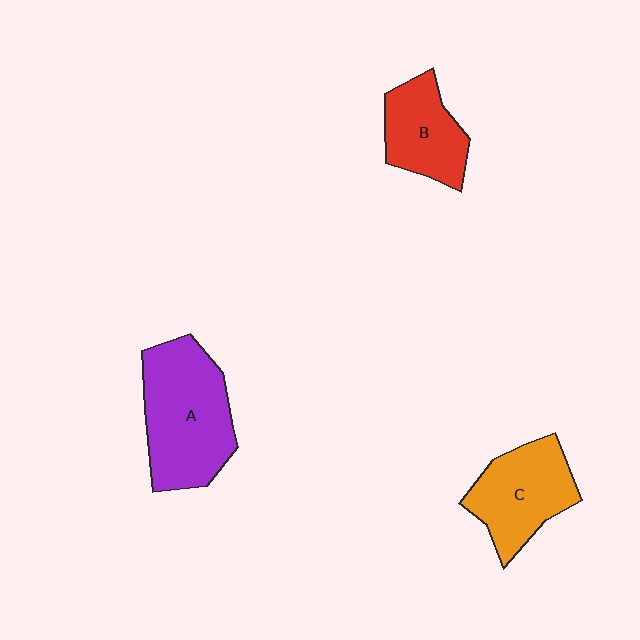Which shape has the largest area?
Shape A (purple).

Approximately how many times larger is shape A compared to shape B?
Approximately 1.7 times.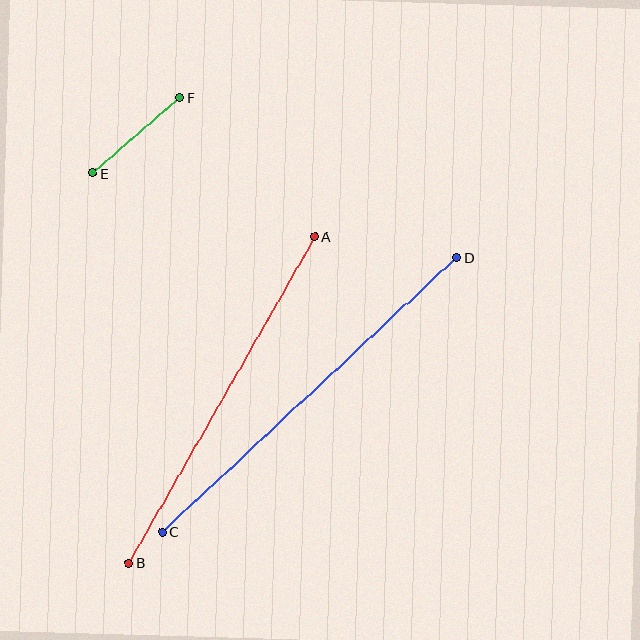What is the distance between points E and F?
The distance is approximately 115 pixels.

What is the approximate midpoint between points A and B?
The midpoint is at approximately (222, 400) pixels.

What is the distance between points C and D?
The distance is approximately 402 pixels.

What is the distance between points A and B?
The distance is approximately 376 pixels.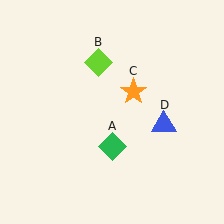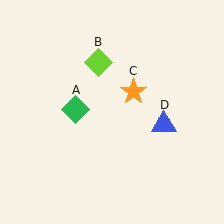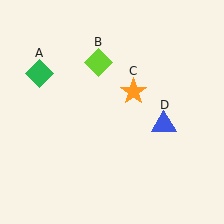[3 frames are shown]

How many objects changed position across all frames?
1 object changed position: green diamond (object A).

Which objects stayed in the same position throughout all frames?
Lime diamond (object B) and orange star (object C) and blue triangle (object D) remained stationary.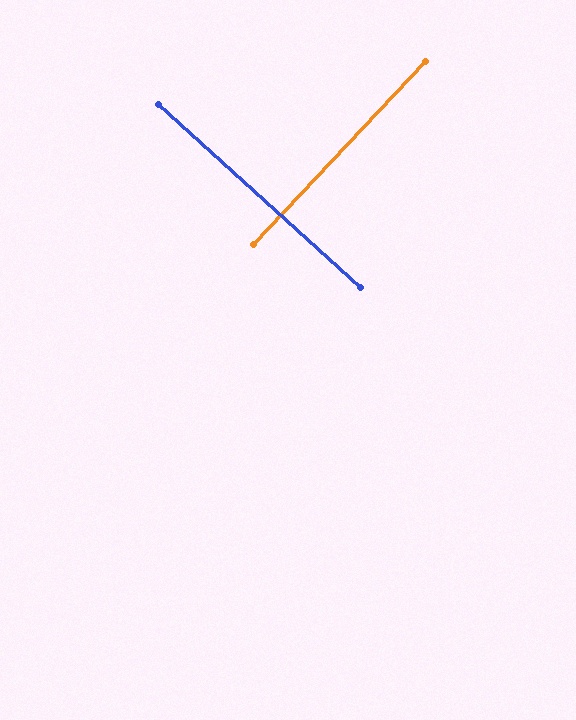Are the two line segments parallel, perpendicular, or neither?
Perpendicular — they meet at approximately 89°.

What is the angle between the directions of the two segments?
Approximately 89 degrees.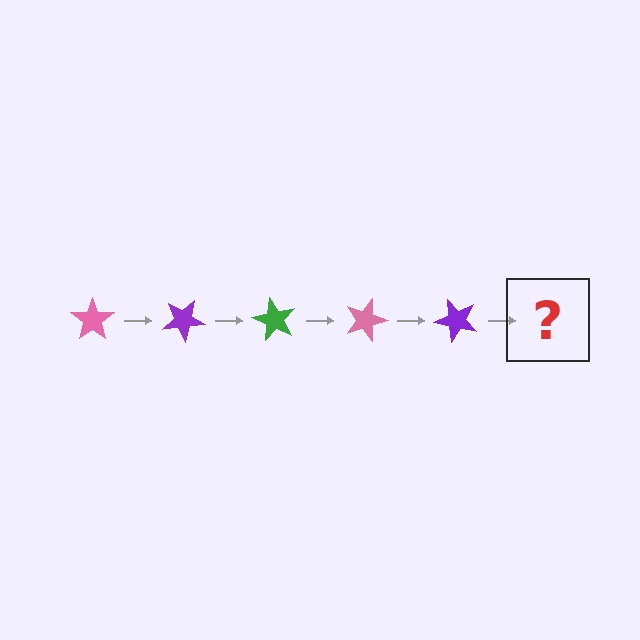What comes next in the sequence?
The next element should be a green star, rotated 150 degrees from the start.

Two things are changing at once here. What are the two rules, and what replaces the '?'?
The two rules are that it rotates 30 degrees each step and the color cycles through pink, purple, and green. The '?' should be a green star, rotated 150 degrees from the start.